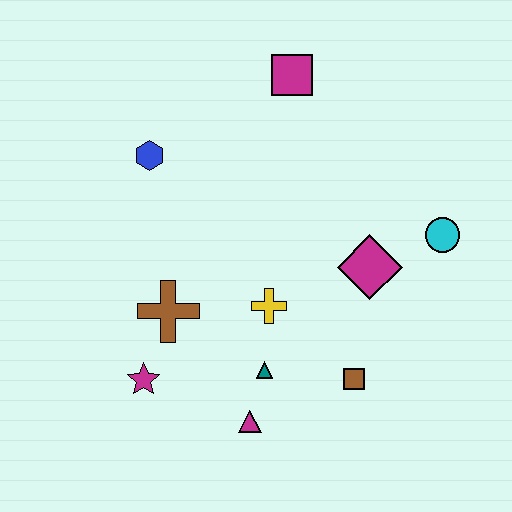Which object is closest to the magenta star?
The brown cross is closest to the magenta star.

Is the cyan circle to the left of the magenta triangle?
No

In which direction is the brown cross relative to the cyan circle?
The brown cross is to the left of the cyan circle.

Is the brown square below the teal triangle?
Yes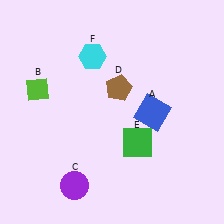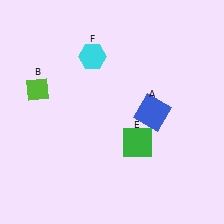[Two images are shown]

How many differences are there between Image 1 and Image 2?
There are 2 differences between the two images.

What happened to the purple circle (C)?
The purple circle (C) was removed in Image 2. It was in the bottom-left area of Image 1.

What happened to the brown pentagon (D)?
The brown pentagon (D) was removed in Image 2. It was in the top-right area of Image 1.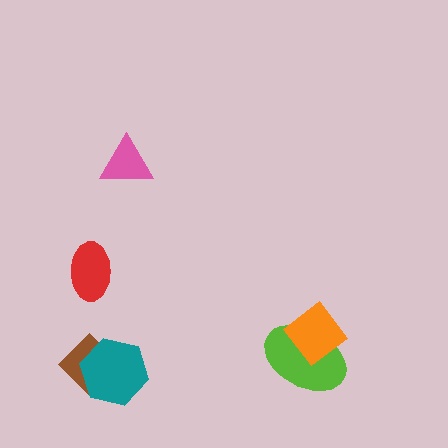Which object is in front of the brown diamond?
The teal hexagon is in front of the brown diamond.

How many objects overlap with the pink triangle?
0 objects overlap with the pink triangle.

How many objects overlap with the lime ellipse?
1 object overlaps with the lime ellipse.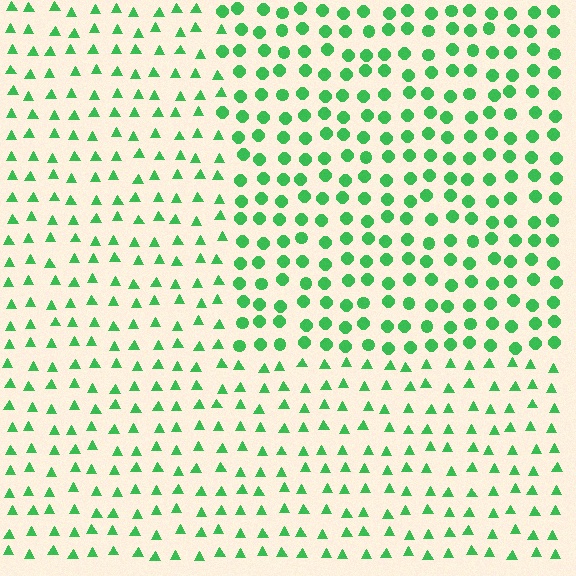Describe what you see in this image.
The image is filled with small green elements arranged in a uniform grid. A rectangle-shaped region contains circles, while the surrounding area contains triangles. The boundary is defined purely by the change in element shape.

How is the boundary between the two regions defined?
The boundary is defined by a change in element shape: circles inside vs. triangles outside. All elements share the same color and spacing.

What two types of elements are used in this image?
The image uses circles inside the rectangle region and triangles outside it.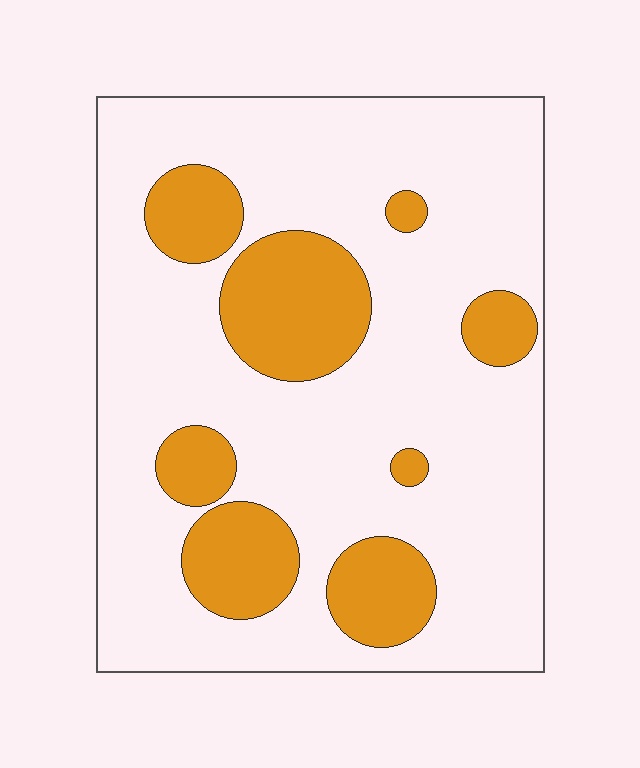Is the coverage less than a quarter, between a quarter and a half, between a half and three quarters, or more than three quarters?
Less than a quarter.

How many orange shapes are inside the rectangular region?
8.